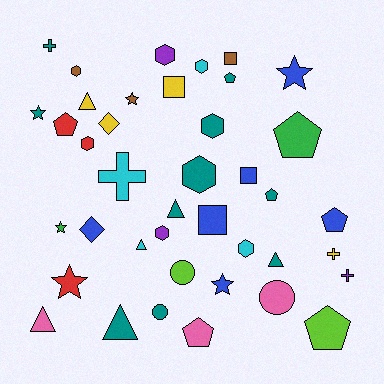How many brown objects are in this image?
There are 3 brown objects.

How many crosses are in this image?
There are 4 crosses.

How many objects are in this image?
There are 40 objects.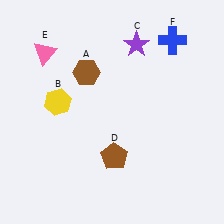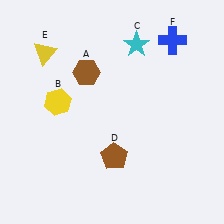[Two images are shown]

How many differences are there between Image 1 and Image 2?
There are 2 differences between the two images.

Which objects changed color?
C changed from purple to cyan. E changed from pink to yellow.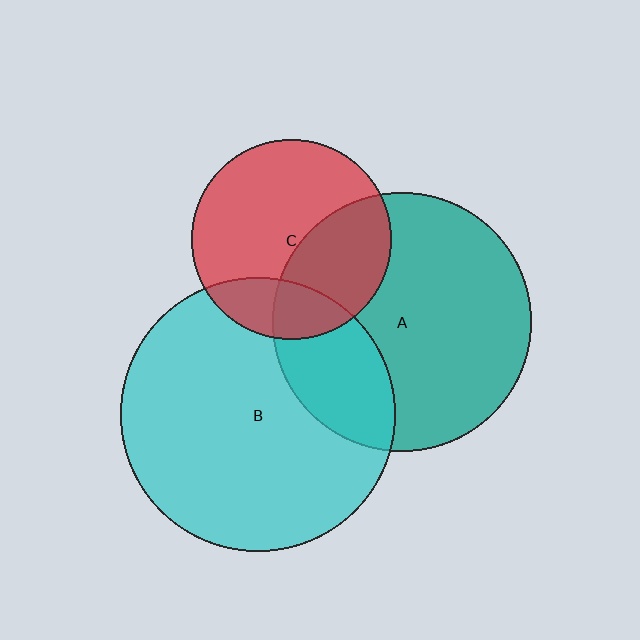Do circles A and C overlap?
Yes.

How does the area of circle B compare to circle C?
Approximately 1.9 times.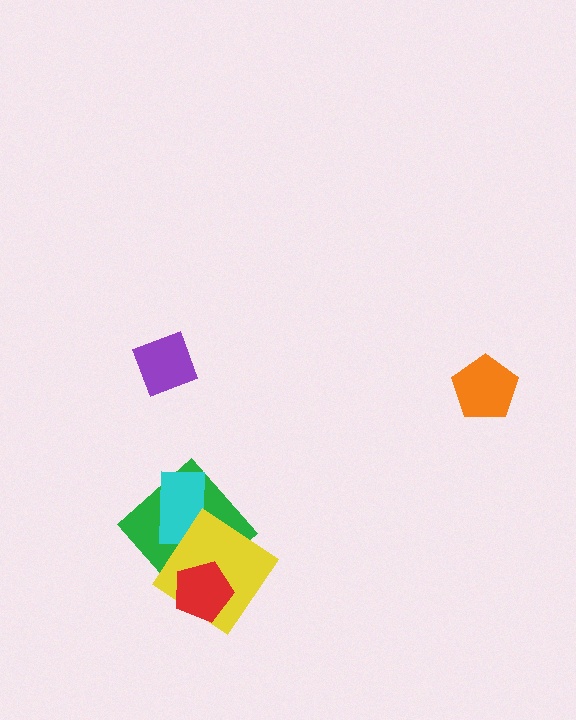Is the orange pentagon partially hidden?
No, no other shape covers it.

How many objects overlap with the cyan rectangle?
2 objects overlap with the cyan rectangle.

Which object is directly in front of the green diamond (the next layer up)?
The cyan rectangle is directly in front of the green diamond.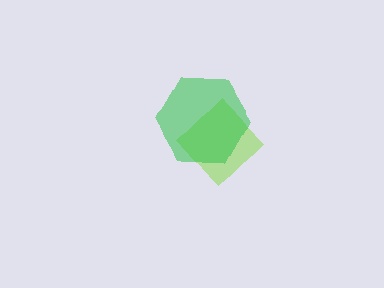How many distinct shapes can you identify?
There are 2 distinct shapes: a lime diamond, a green hexagon.